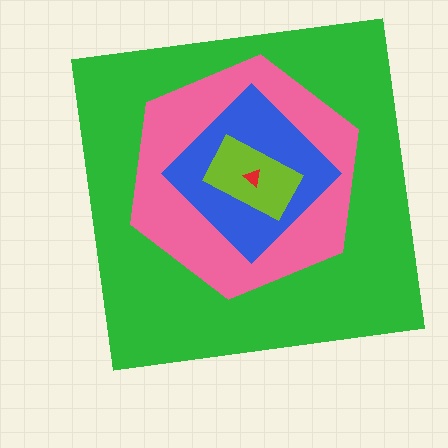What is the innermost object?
The red triangle.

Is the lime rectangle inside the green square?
Yes.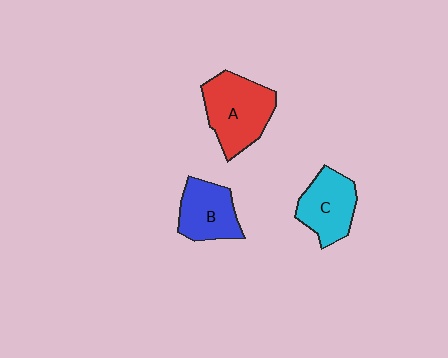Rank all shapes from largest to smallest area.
From largest to smallest: A (red), C (cyan), B (blue).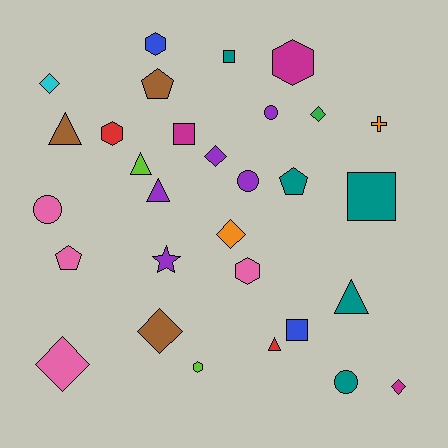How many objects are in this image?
There are 30 objects.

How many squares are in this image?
There are 4 squares.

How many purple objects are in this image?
There are 5 purple objects.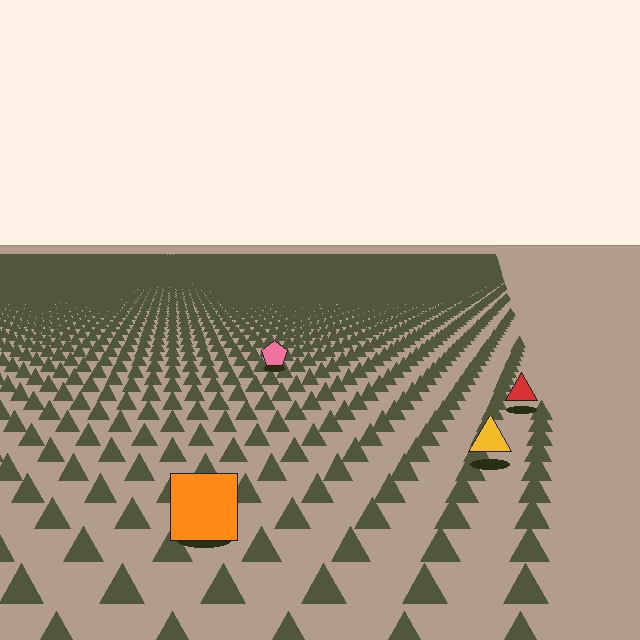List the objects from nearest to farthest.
From nearest to farthest: the orange square, the yellow triangle, the red triangle, the pink pentagon.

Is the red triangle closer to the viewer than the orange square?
No. The orange square is closer — you can tell from the texture gradient: the ground texture is coarser near it.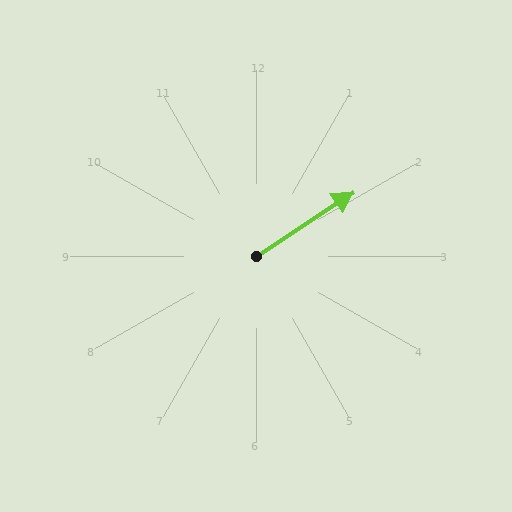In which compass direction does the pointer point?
Northeast.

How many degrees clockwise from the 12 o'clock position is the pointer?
Approximately 56 degrees.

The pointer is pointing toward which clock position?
Roughly 2 o'clock.